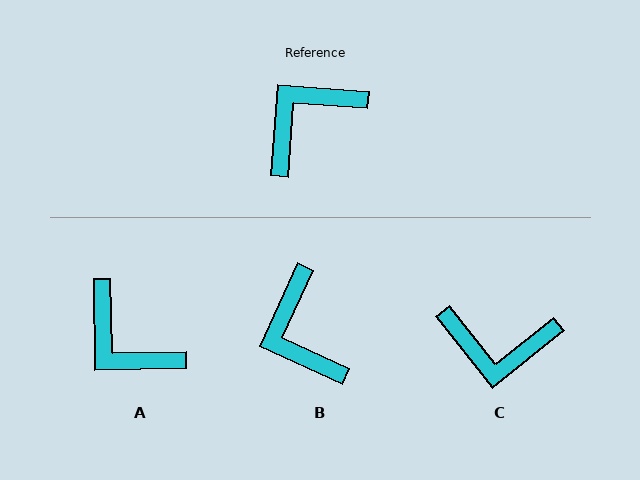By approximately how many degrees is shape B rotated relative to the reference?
Approximately 70 degrees counter-clockwise.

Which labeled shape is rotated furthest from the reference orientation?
C, about 133 degrees away.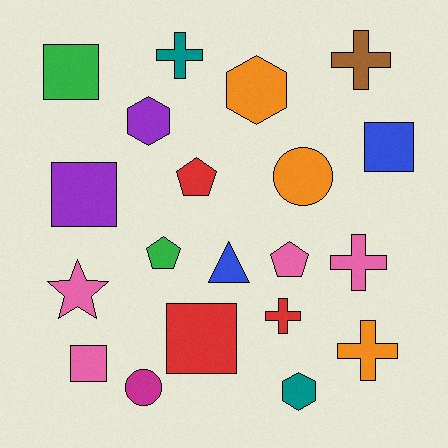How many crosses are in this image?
There are 5 crosses.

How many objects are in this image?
There are 20 objects.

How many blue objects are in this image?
There are 2 blue objects.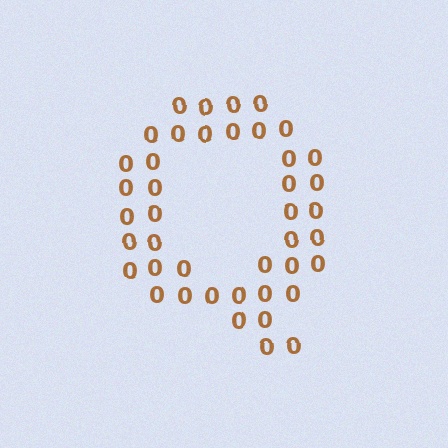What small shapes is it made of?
It is made of small digit 0's.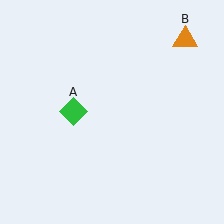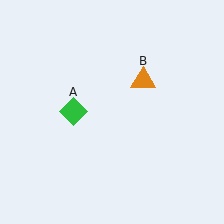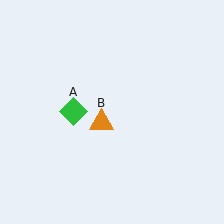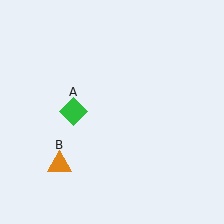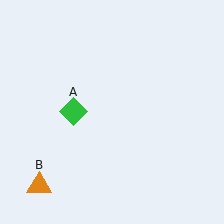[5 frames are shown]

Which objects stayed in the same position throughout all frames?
Green diamond (object A) remained stationary.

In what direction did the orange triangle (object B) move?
The orange triangle (object B) moved down and to the left.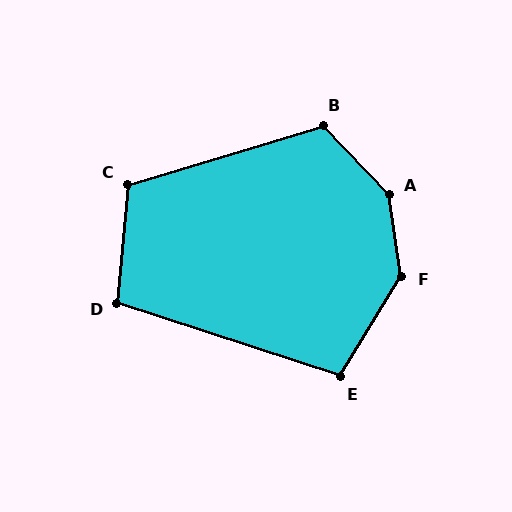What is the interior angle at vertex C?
Approximately 112 degrees (obtuse).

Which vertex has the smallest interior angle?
D, at approximately 103 degrees.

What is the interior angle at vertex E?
Approximately 103 degrees (obtuse).